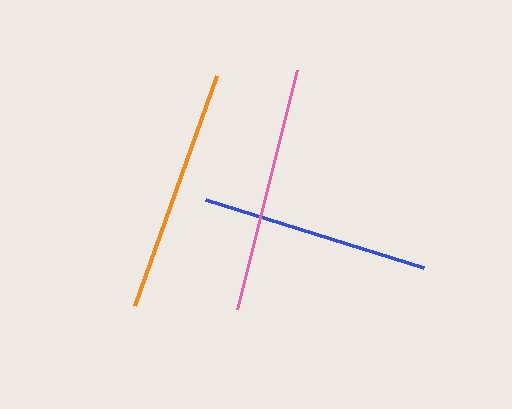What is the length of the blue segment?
The blue segment is approximately 229 pixels long.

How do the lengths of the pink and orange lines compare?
The pink and orange lines are approximately the same length.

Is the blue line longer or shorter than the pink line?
The pink line is longer than the blue line.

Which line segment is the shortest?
The blue line is the shortest at approximately 229 pixels.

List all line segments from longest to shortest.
From longest to shortest: pink, orange, blue.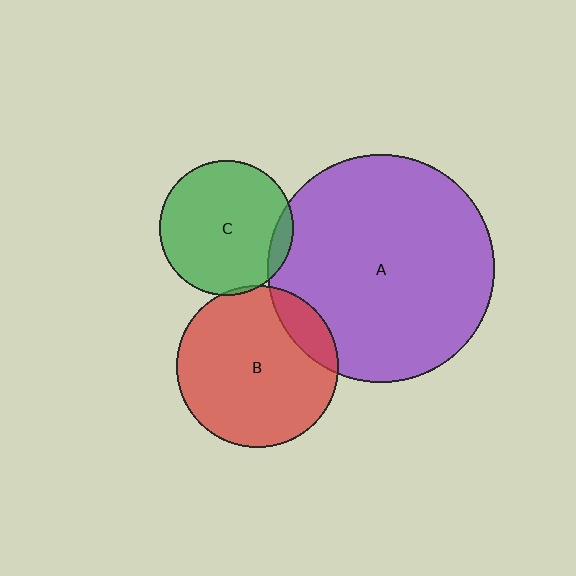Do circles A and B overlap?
Yes.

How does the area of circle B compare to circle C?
Approximately 1.4 times.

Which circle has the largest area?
Circle A (purple).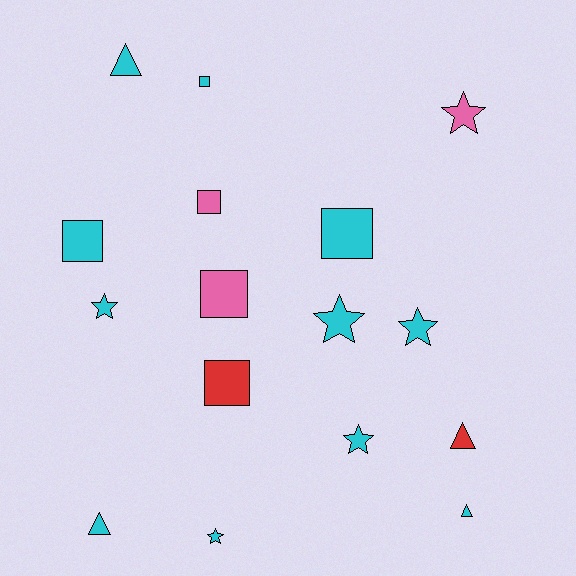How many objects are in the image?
There are 16 objects.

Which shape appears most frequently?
Square, with 6 objects.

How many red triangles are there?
There is 1 red triangle.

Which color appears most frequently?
Cyan, with 11 objects.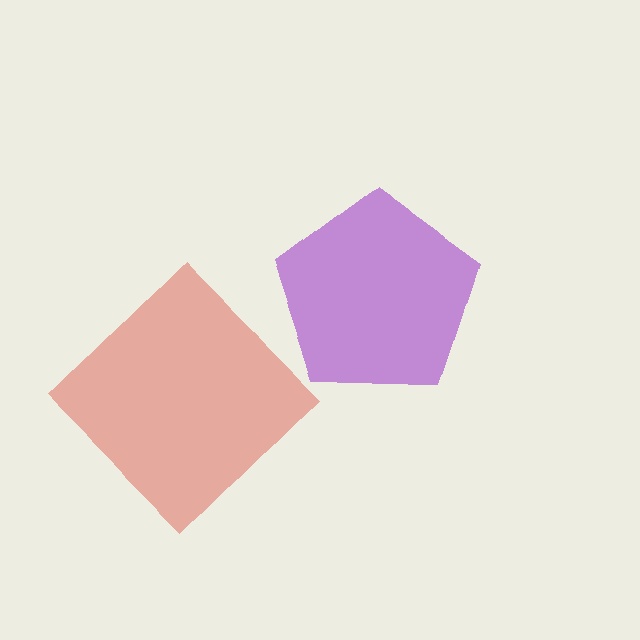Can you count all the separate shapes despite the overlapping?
Yes, there are 2 separate shapes.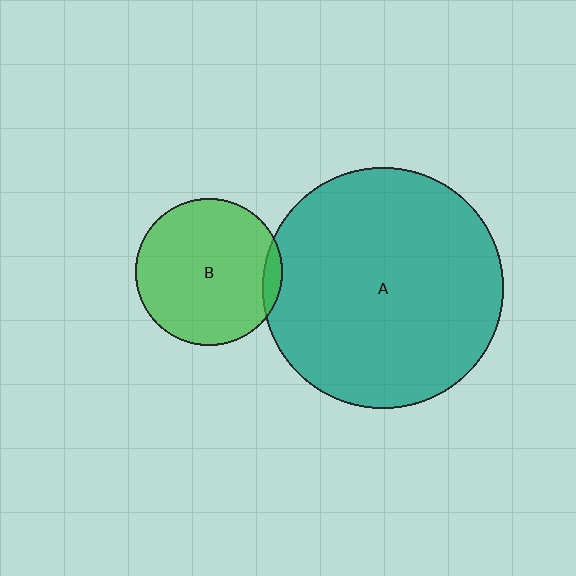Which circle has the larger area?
Circle A (teal).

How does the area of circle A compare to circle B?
Approximately 2.7 times.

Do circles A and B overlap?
Yes.